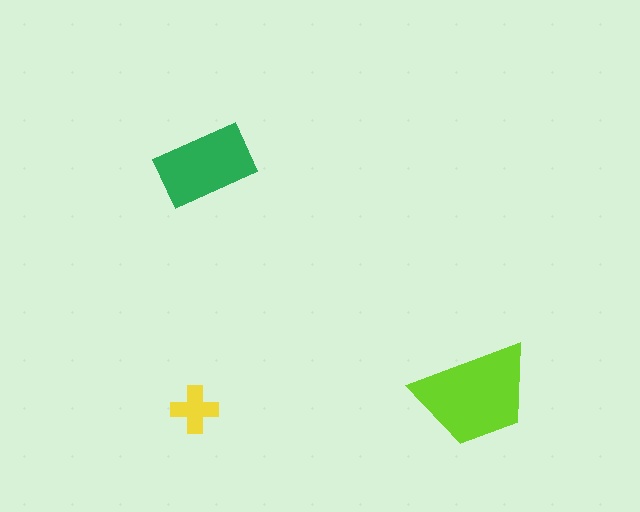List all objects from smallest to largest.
The yellow cross, the green rectangle, the lime trapezoid.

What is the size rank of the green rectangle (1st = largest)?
2nd.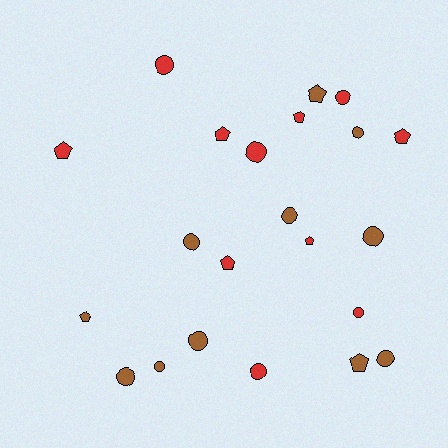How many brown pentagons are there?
There are 3 brown pentagons.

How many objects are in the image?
There are 22 objects.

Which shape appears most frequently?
Circle, with 13 objects.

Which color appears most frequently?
Brown, with 11 objects.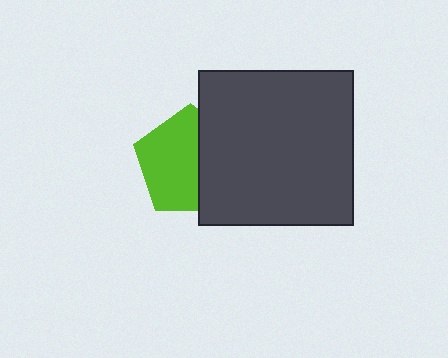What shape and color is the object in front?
The object in front is a dark gray square.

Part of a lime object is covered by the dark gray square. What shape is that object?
It is a pentagon.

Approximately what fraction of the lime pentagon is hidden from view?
Roughly 41% of the lime pentagon is hidden behind the dark gray square.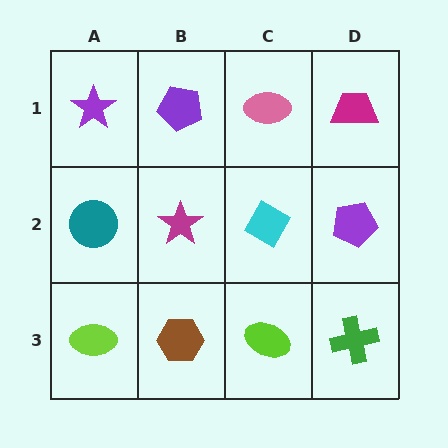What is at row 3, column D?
A green cross.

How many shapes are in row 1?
4 shapes.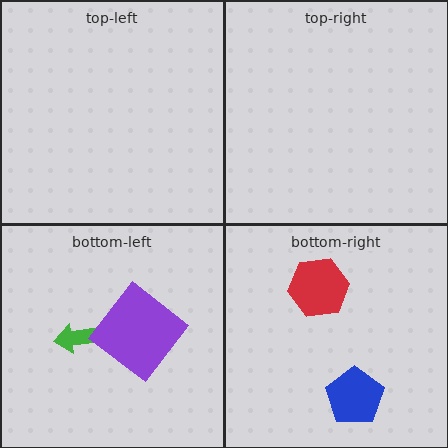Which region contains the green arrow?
The bottom-left region.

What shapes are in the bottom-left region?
The green arrow, the purple diamond.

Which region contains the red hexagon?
The bottom-right region.